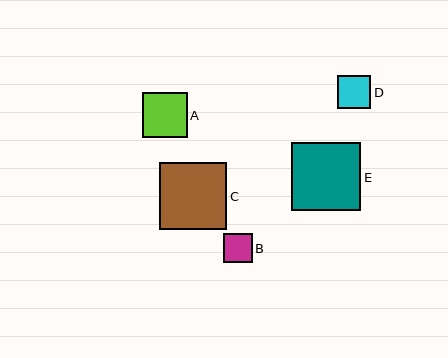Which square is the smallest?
Square B is the smallest with a size of approximately 29 pixels.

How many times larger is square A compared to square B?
Square A is approximately 1.5 times the size of square B.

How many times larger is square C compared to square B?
Square C is approximately 2.3 times the size of square B.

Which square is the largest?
Square E is the largest with a size of approximately 69 pixels.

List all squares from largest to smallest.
From largest to smallest: E, C, A, D, B.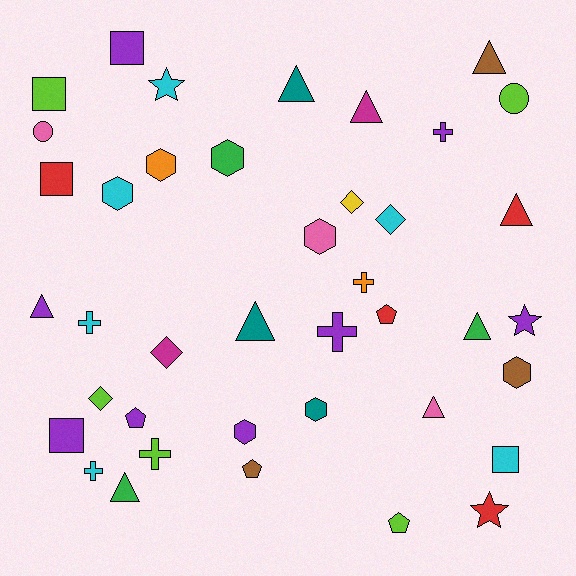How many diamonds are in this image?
There are 4 diamonds.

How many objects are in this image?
There are 40 objects.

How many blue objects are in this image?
There are no blue objects.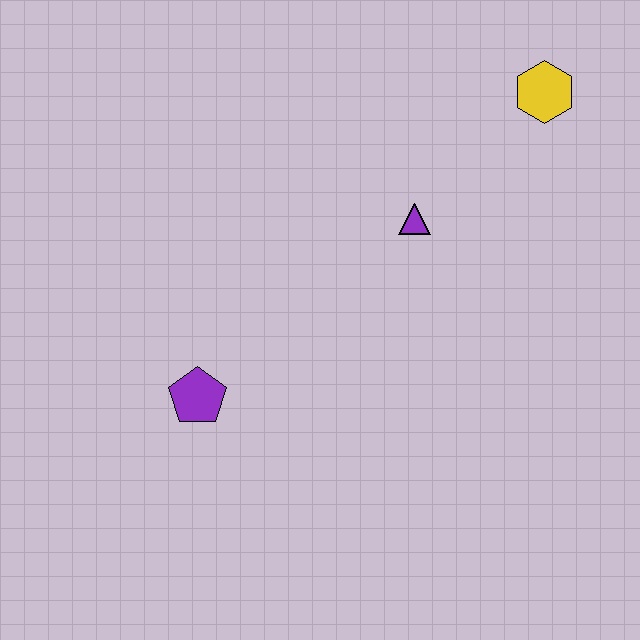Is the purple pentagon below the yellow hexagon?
Yes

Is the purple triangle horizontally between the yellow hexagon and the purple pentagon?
Yes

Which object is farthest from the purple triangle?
The purple pentagon is farthest from the purple triangle.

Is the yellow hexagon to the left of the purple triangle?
No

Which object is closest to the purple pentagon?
The purple triangle is closest to the purple pentagon.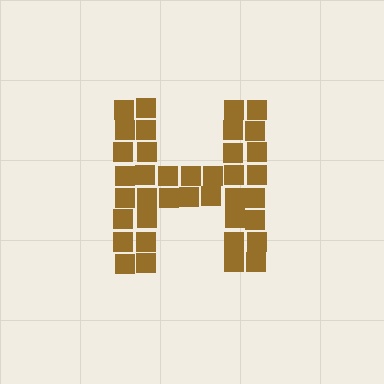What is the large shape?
The large shape is the letter H.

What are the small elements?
The small elements are squares.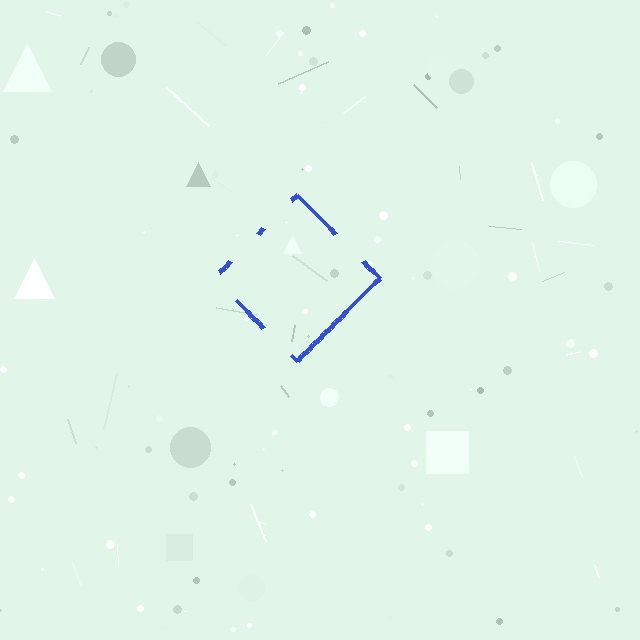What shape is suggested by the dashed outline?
The dashed outline suggests a diamond.